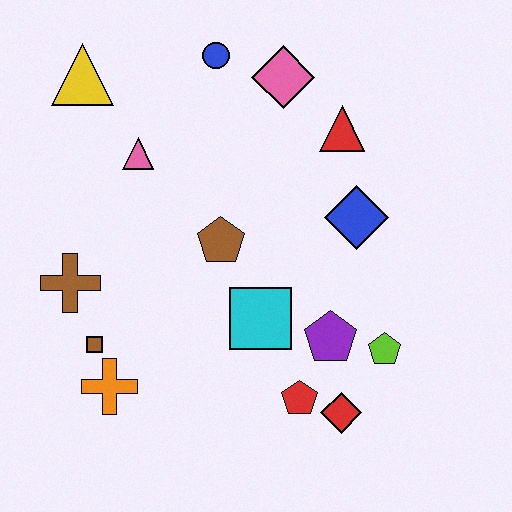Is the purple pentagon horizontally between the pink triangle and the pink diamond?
No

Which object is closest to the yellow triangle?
The pink triangle is closest to the yellow triangle.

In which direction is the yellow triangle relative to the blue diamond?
The yellow triangle is to the left of the blue diamond.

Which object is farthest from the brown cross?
The lime pentagon is farthest from the brown cross.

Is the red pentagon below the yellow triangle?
Yes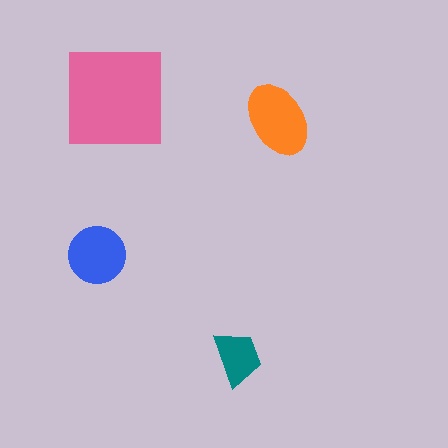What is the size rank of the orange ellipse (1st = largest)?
2nd.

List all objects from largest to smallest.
The pink square, the orange ellipse, the blue circle, the teal trapezoid.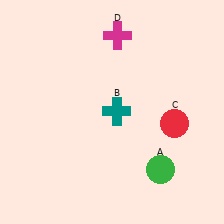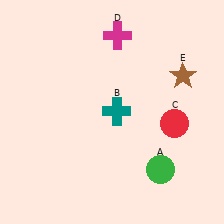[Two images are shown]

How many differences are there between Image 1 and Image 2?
There is 1 difference between the two images.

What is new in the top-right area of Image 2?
A brown star (E) was added in the top-right area of Image 2.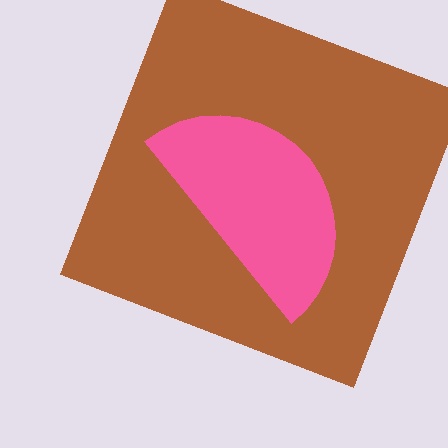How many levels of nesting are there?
2.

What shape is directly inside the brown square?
The pink semicircle.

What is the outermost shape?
The brown square.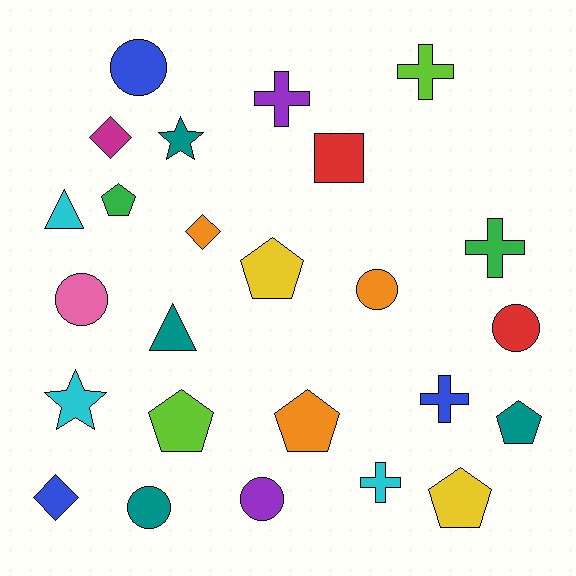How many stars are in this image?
There are 2 stars.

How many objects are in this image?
There are 25 objects.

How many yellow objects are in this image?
There are 2 yellow objects.